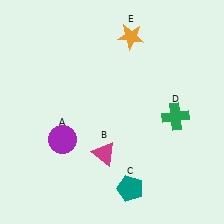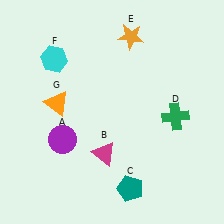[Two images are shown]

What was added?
A cyan hexagon (F), an orange triangle (G) were added in Image 2.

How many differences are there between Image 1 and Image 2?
There are 2 differences between the two images.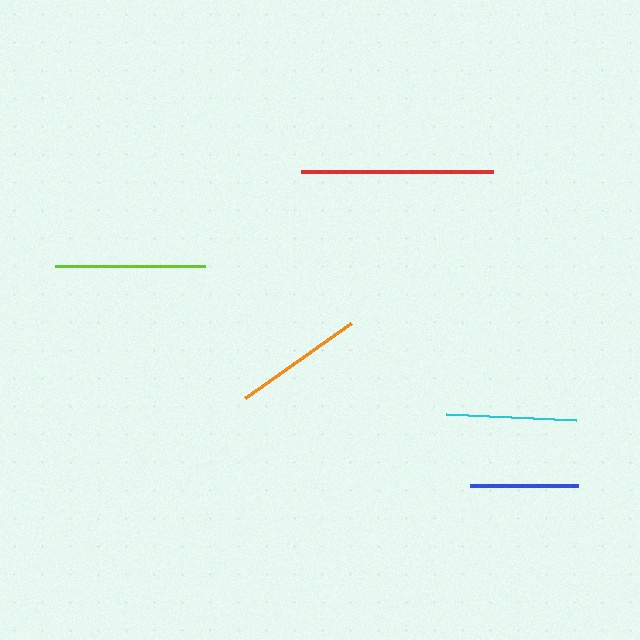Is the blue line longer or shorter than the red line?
The red line is longer than the blue line.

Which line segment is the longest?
The red line is the longest at approximately 192 pixels.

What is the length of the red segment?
The red segment is approximately 192 pixels long.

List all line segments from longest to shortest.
From longest to shortest: red, lime, cyan, orange, blue.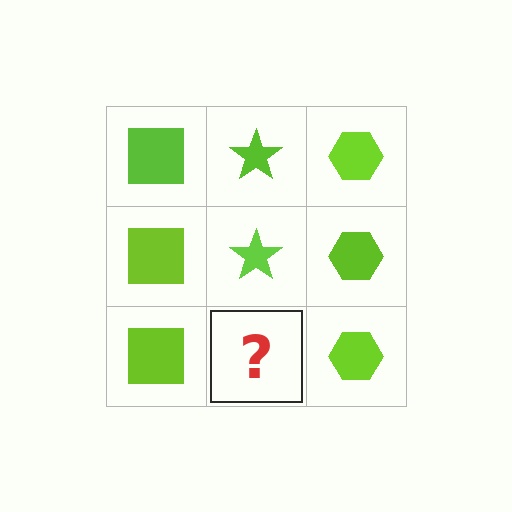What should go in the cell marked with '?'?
The missing cell should contain a lime star.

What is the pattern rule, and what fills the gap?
The rule is that each column has a consistent shape. The gap should be filled with a lime star.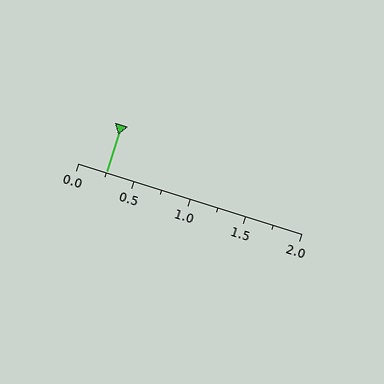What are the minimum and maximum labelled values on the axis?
The axis runs from 0.0 to 2.0.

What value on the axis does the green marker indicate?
The marker indicates approximately 0.25.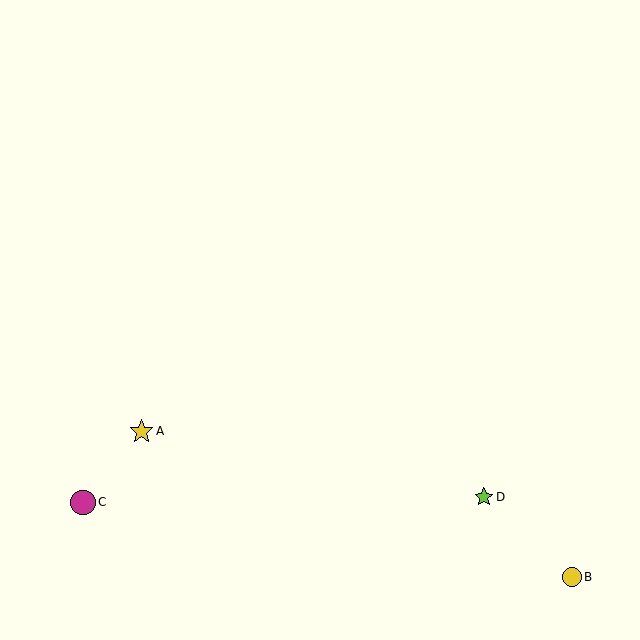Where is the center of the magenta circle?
The center of the magenta circle is at (83, 502).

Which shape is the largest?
The magenta circle (labeled C) is the largest.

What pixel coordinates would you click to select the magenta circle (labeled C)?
Click at (83, 502) to select the magenta circle C.